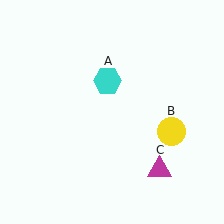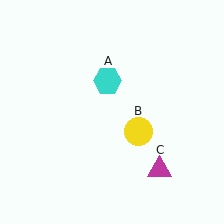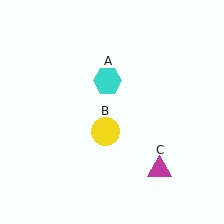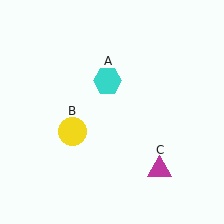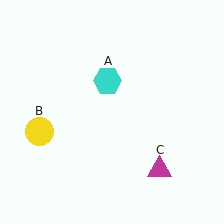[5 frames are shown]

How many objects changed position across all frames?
1 object changed position: yellow circle (object B).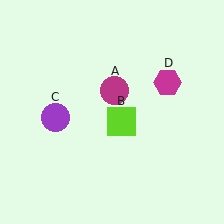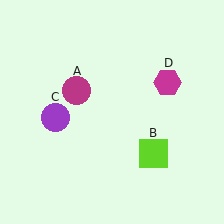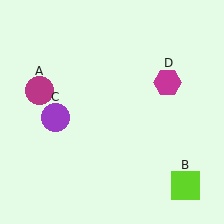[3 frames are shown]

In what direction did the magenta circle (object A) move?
The magenta circle (object A) moved left.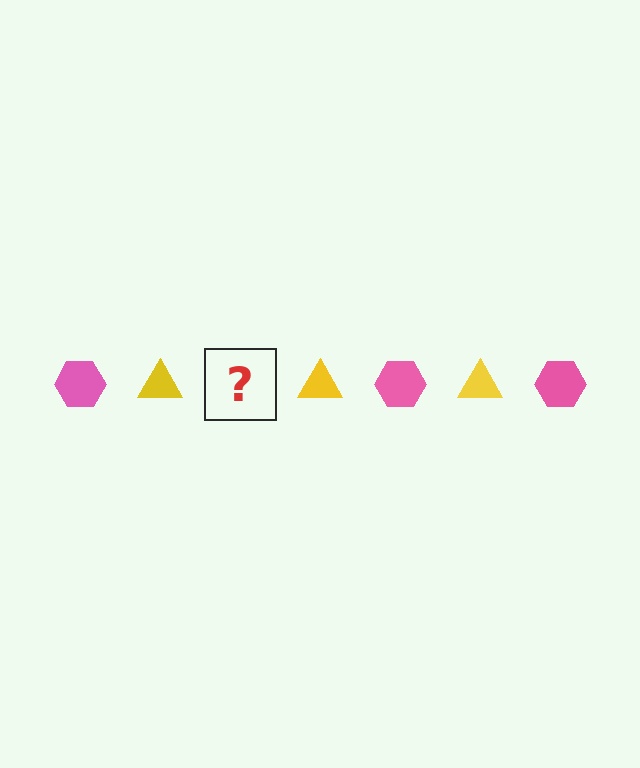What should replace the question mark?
The question mark should be replaced with a pink hexagon.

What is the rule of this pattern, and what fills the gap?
The rule is that the pattern alternates between pink hexagon and yellow triangle. The gap should be filled with a pink hexagon.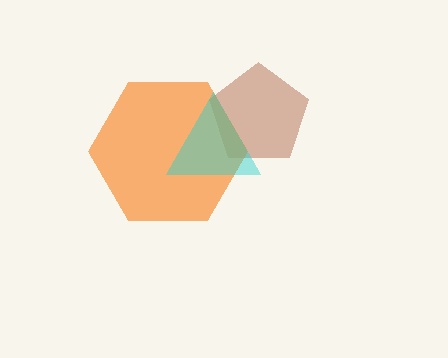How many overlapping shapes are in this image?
There are 3 overlapping shapes in the image.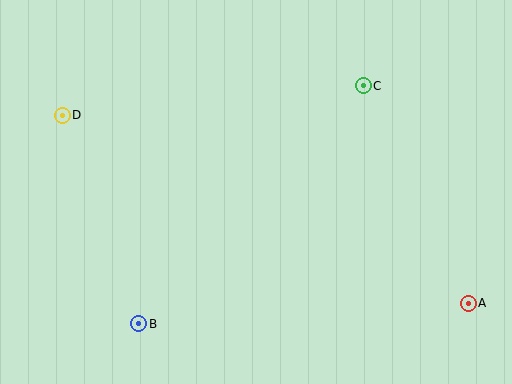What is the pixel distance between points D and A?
The distance between D and A is 448 pixels.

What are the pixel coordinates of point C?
Point C is at (363, 86).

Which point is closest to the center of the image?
Point C at (363, 86) is closest to the center.